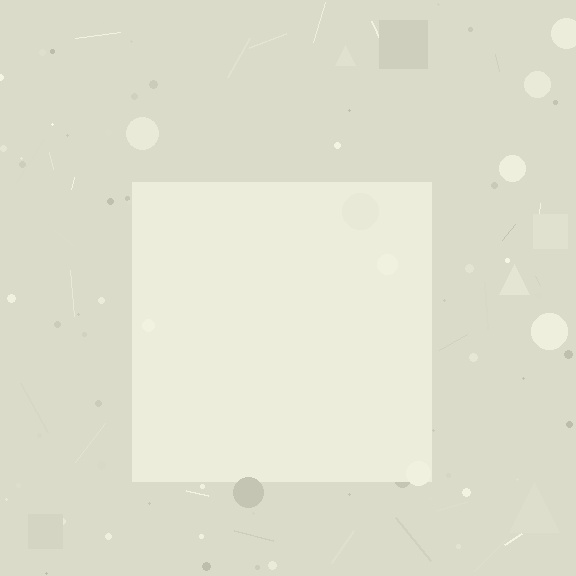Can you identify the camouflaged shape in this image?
The camouflaged shape is a square.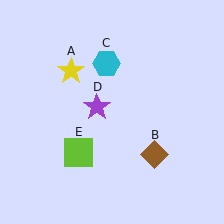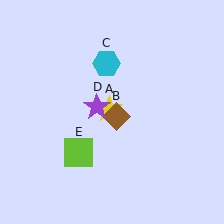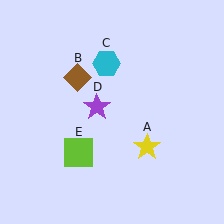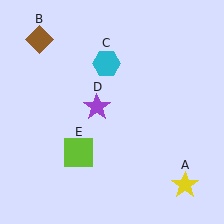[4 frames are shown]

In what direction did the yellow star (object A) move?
The yellow star (object A) moved down and to the right.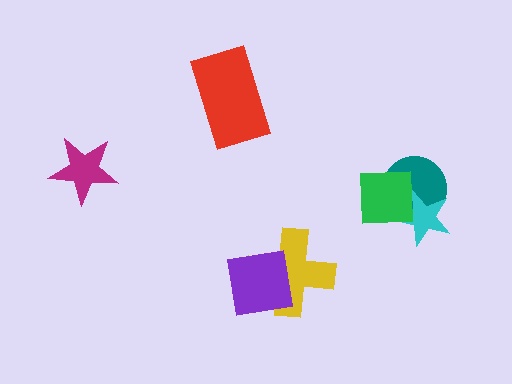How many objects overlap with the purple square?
1 object overlaps with the purple square.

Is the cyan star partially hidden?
Yes, it is partially covered by another shape.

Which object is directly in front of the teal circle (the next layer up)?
The cyan star is directly in front of the teal circle.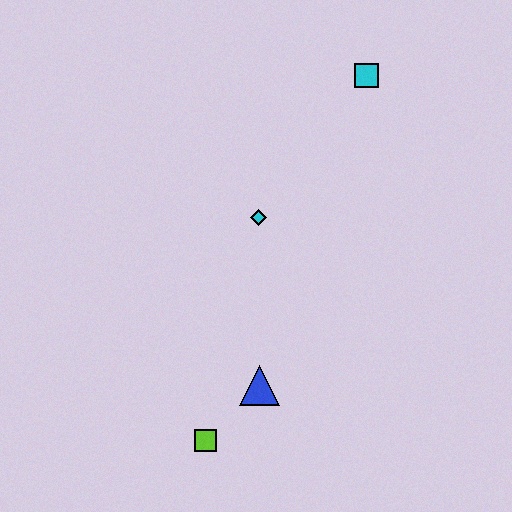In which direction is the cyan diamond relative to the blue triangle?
The cyan diamond is above the blue triangle.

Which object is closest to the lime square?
The blue triangle is closest to the lime square.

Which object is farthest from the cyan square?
The lime square is farthest from the cyan square.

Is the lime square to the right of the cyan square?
No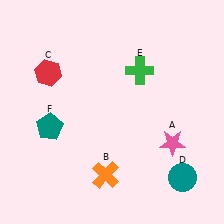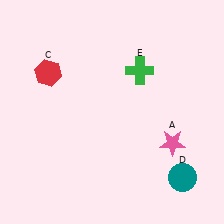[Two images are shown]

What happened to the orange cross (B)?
The orange cross (B) was removed in Image 2. It was in the bottom-left area of Image 1.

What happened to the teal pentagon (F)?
The teal pentagon (F) was removed in Image 2. It was in the bottom-left area of Image 1.